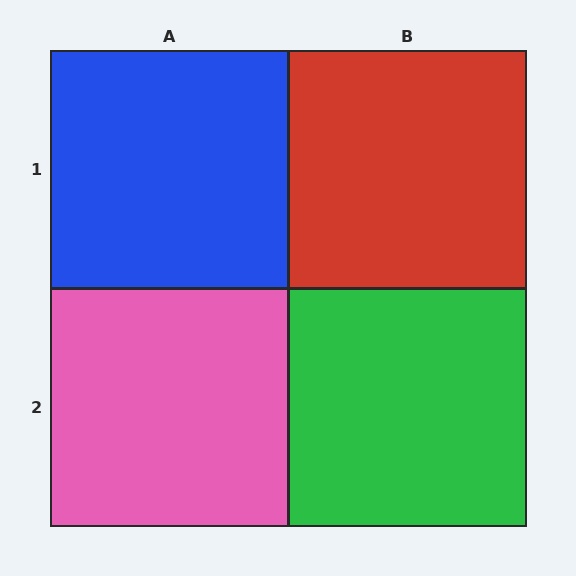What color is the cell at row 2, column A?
Pink.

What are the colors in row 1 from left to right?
Blue, red.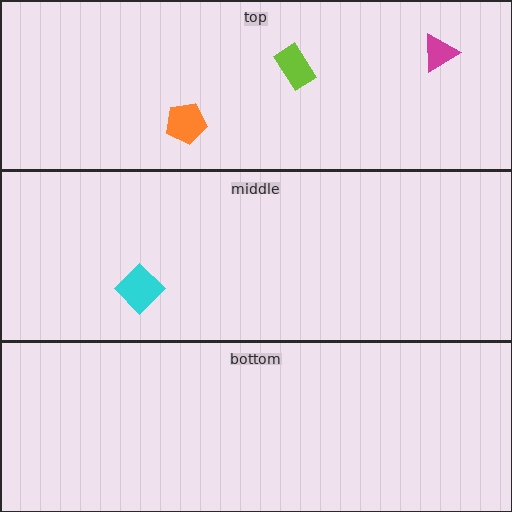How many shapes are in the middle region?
1.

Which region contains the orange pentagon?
The top region.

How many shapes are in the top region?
3.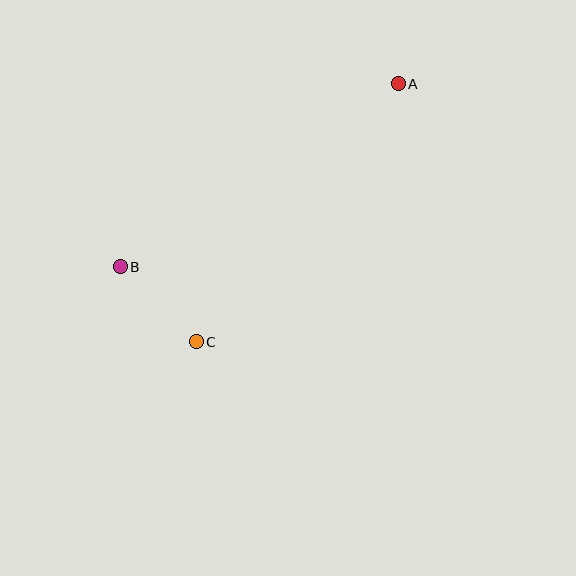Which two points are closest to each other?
Points B and C are closest to each other.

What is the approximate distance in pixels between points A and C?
The distance between A and C is approximately 328 pixels.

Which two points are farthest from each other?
Points A and B are farthest from each other.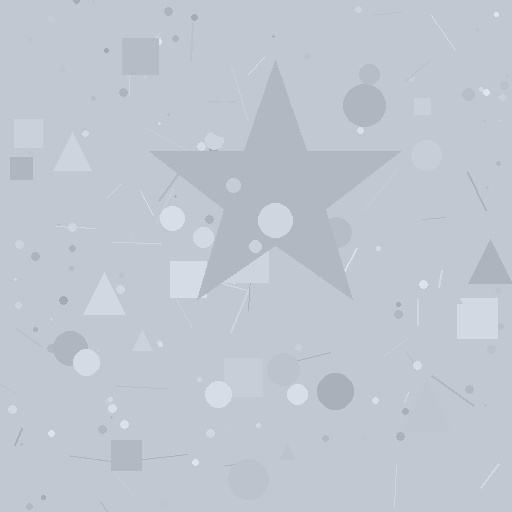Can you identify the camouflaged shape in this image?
The camouflaged shape is a star.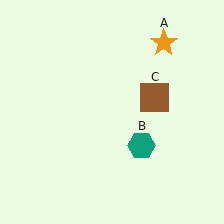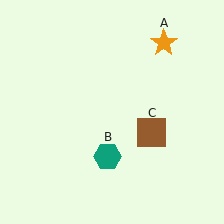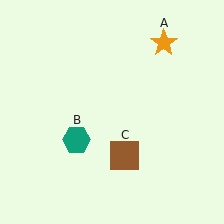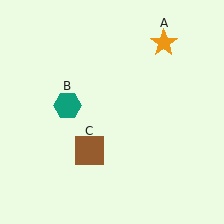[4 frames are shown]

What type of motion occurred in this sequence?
The teal hexagon (object B), brown square (object C) rotated clockwise around the center of the scene.